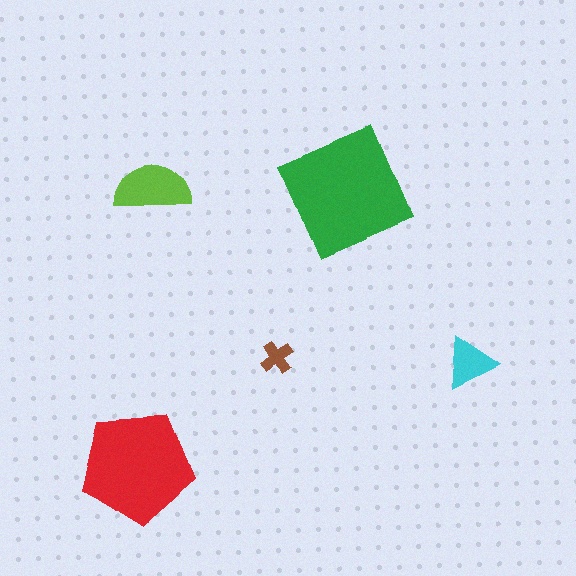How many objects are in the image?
There are 5 objects in the image.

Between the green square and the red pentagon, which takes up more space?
The green square.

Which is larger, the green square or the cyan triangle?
The green square.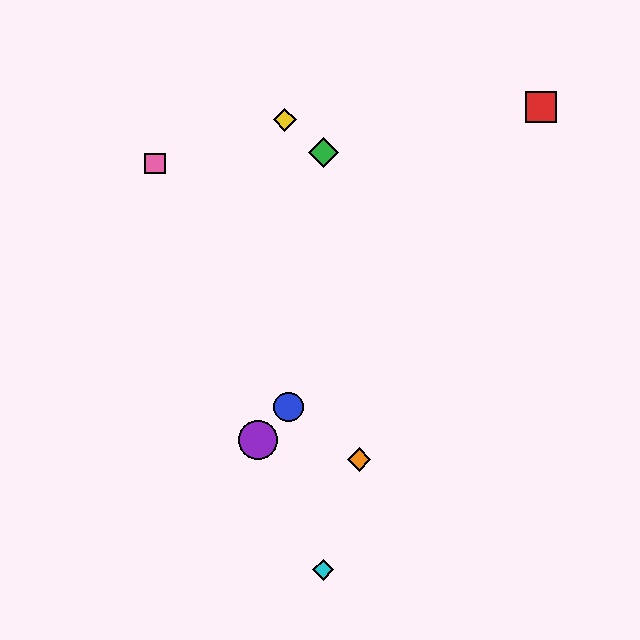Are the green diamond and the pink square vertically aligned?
No, the green diamond is at x≈323 and the pink square is at x≈155.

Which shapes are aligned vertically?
The green diamond, the cyan diamond are aligned vertically.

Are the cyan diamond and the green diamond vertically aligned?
Yes, both are at x≈323.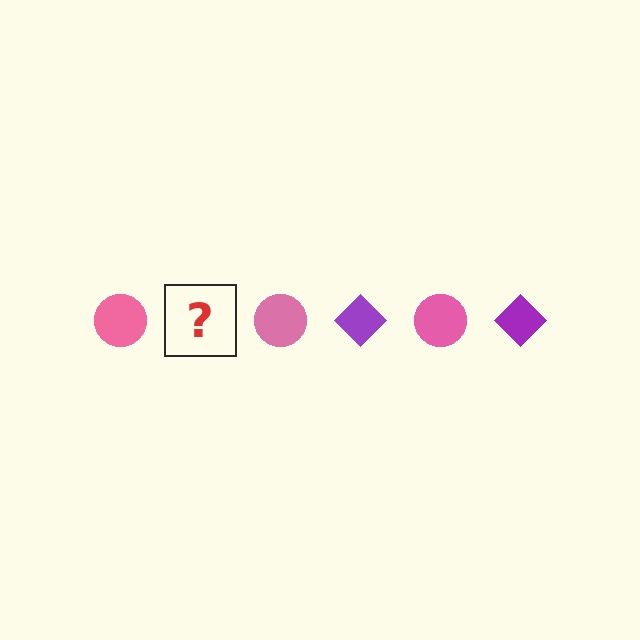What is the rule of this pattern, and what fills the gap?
The rule is that the pattern alternates between pink circle and purple diamond. The gap should be filled with a purple diamond.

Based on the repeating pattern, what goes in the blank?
The blank should be a purple diamond.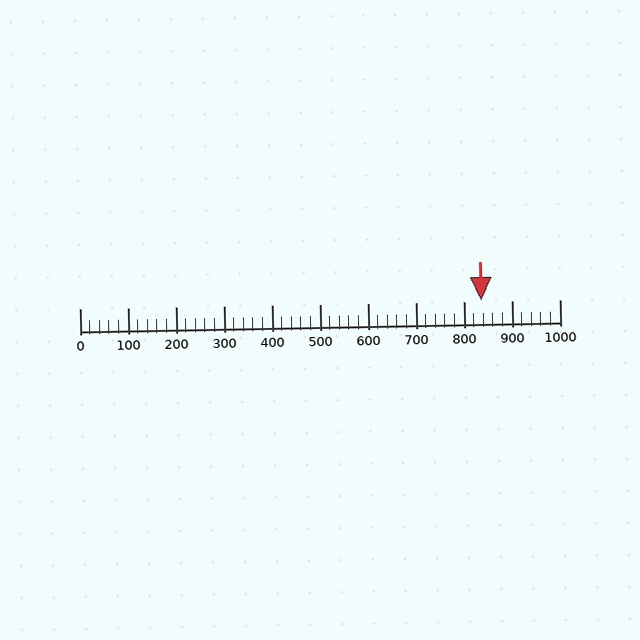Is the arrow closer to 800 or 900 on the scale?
The arrow is closer to 800.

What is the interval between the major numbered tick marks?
The major tick marks are spaced 100 units apart.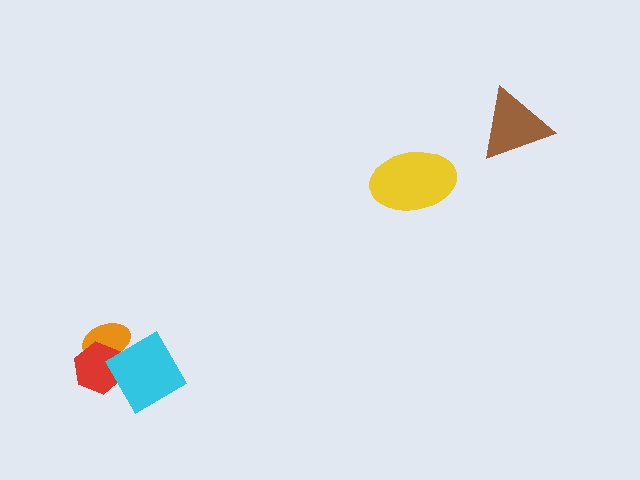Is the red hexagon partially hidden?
Yes, it is partially covered by another shape.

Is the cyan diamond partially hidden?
No, no other shape covers it.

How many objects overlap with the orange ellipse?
2 objects overlap with the orange ellipse.